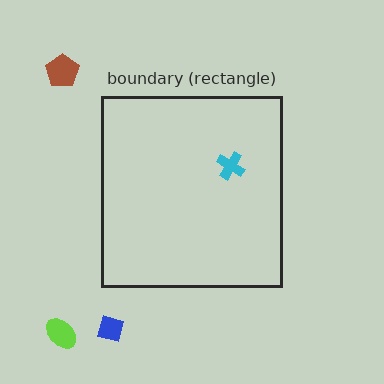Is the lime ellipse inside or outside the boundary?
Outside.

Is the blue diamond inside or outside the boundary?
Outside.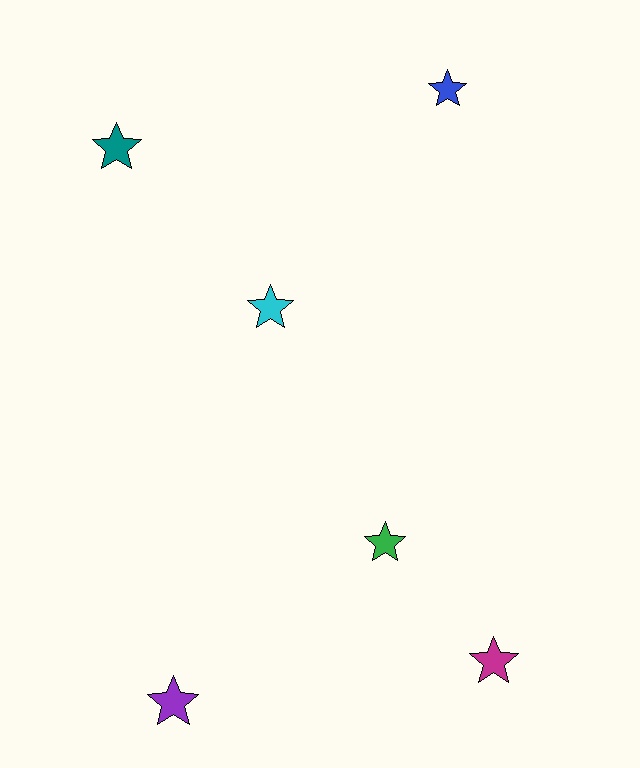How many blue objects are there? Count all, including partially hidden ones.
There is 1 blue object.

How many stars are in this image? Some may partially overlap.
There are 6 stars.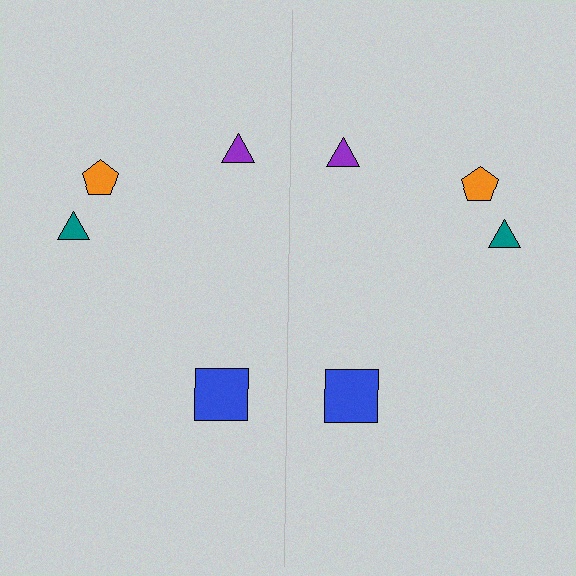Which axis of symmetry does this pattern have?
The pattern has a vertical axis of symmetry running through the center of the image.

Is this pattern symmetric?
Yes, this pattern has bilateral (reflection) symmetry.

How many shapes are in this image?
There are 8 shapes in this image.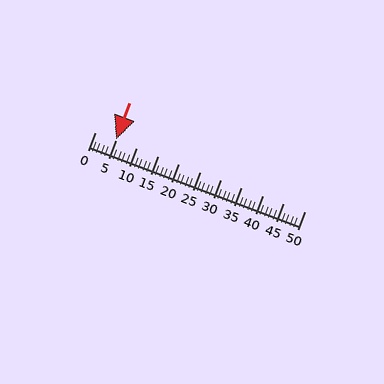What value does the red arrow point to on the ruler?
The red arrow points to approximately 5.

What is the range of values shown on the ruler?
The ruler shows values from 0 to 50.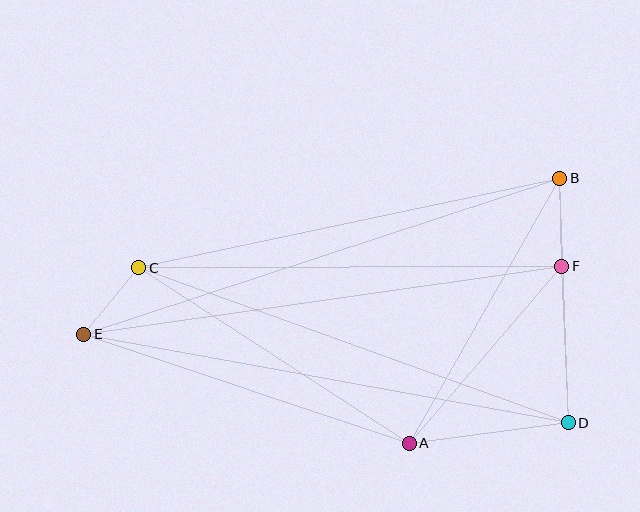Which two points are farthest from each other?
Points B and E are farthest from each other.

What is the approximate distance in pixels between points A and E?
The distance between A and E is approximately 343 pixels.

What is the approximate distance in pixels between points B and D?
The distance between B and D is approximately 245 pixels.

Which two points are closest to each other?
Points C and E are closest to each other.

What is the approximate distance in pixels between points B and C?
The distance between B and C is approximately 431 pixels.